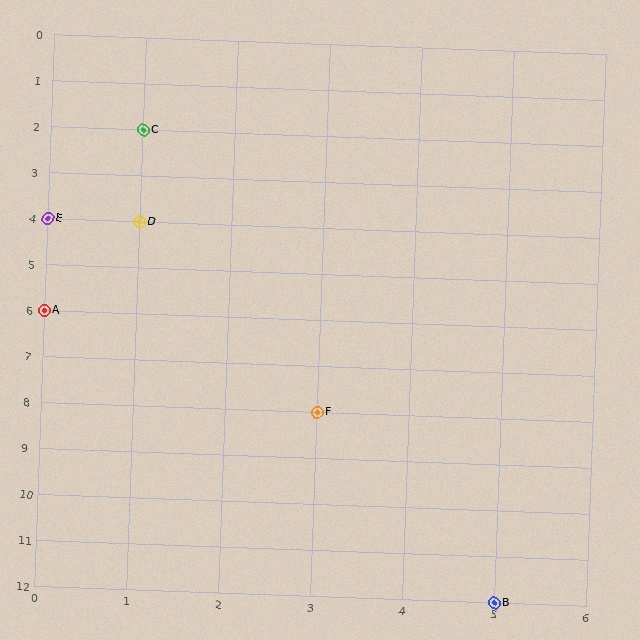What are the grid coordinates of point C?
Point C is at grid coordinates (1, 2).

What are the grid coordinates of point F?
Point F is at grid coordinates (3, 8).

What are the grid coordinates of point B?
Point B is at grid coordinates (5, 12).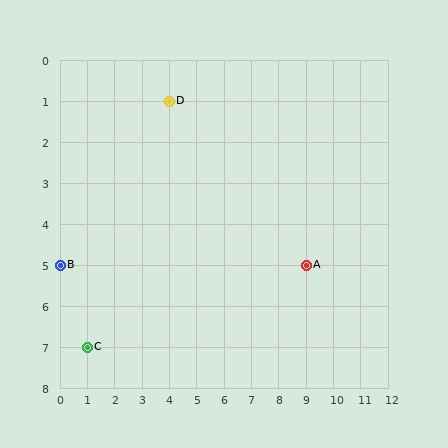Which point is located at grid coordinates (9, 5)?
Point A is at (9, 5).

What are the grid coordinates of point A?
Point A is at grid coordinates (9, 5).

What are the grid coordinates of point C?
Point C is at grid coordinates (1, 7).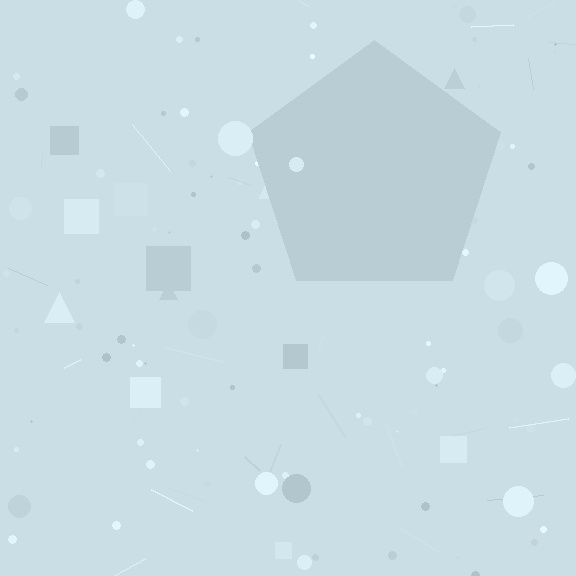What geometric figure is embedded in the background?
A pentagon is embedded in the background.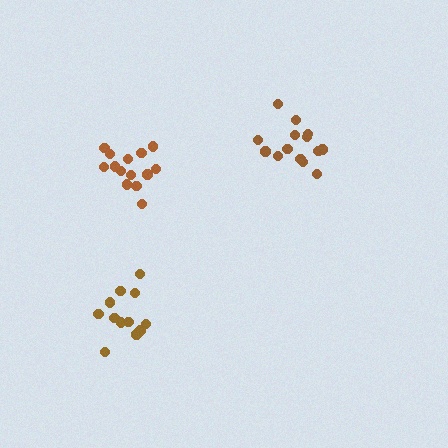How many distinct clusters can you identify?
There are 3 distinct clusters.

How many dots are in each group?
Group 1: 12 dots, Group 2: 14 dots, Group 3: 14 dots (40 total).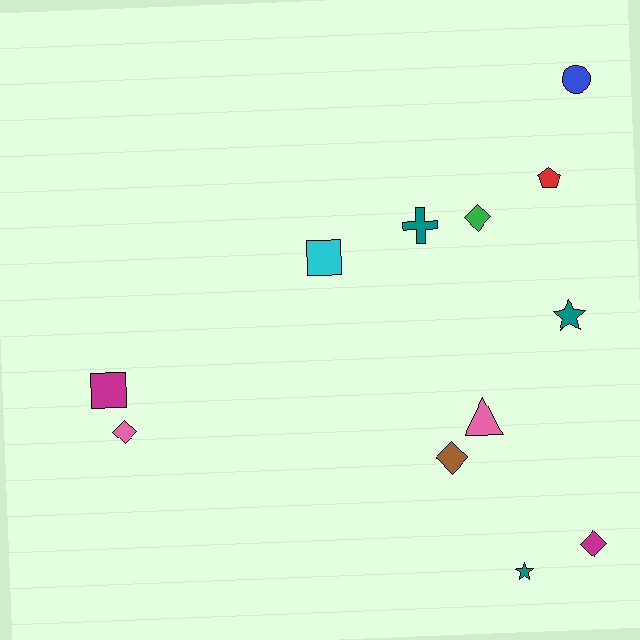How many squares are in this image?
There are 2 squares.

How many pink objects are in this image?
There are 2 pink objects.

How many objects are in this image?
There are 12 objects.